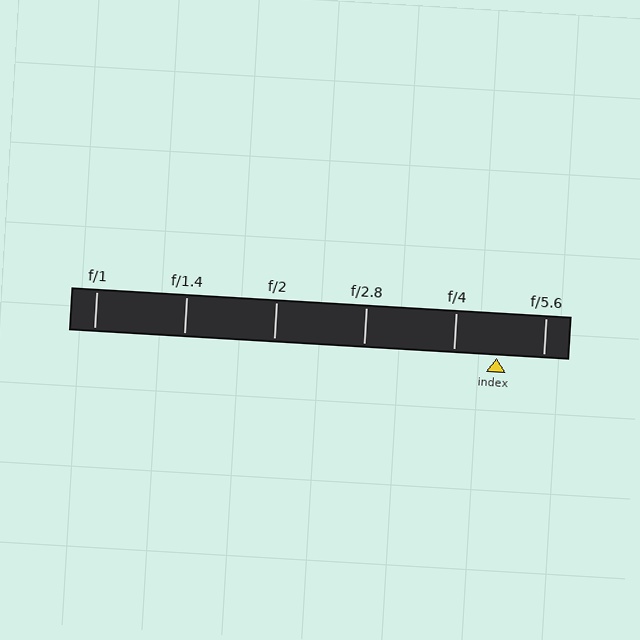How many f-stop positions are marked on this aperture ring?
There are 6 f-stop positions marked.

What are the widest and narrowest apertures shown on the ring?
The widest aperture shown is f/1 and the narrowest is f/5.6.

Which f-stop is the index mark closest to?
The index mark is closest to f/4.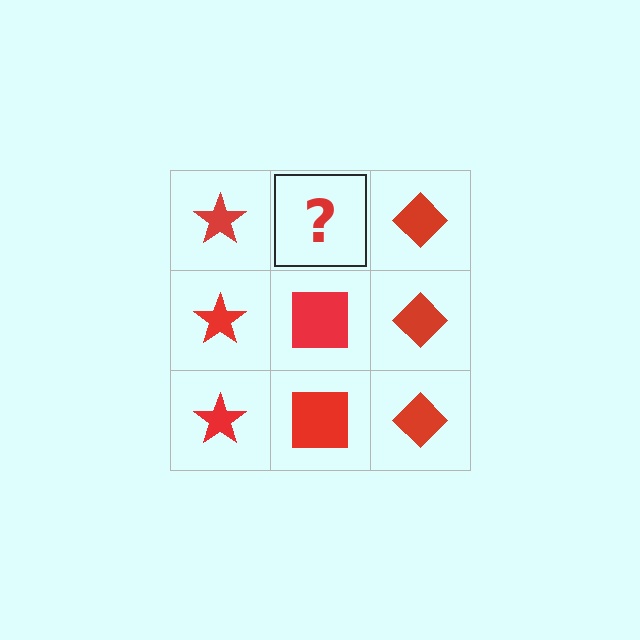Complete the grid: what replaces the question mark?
The question mark should be replaced with a red square.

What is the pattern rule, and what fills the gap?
The rule is that each column has a consistent shape. The gap should be filled with a red square.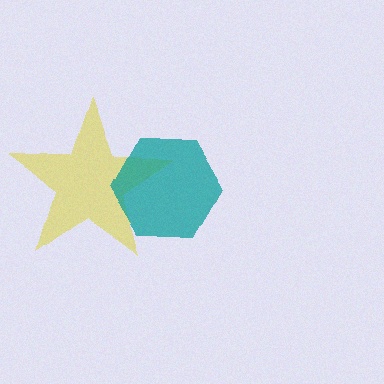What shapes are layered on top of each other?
The layered shapes are: a yellow star, a teal hexagon.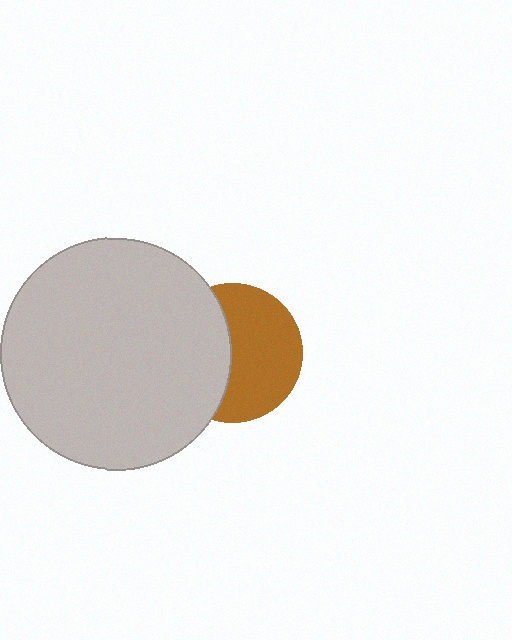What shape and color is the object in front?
The object in front is a light gray circle.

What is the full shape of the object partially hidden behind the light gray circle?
The partially hidden object is a brown circle.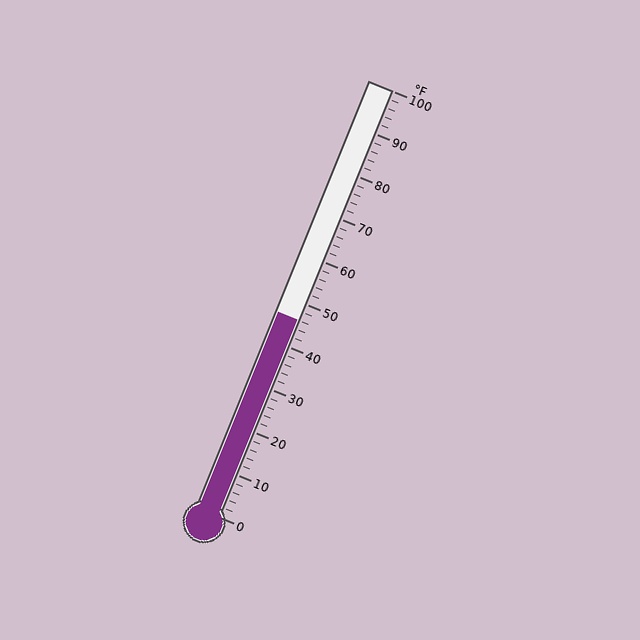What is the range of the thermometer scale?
The thermometer scale ranges from 0°F to 100°F.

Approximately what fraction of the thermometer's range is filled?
The thermometer is filled to approximately 45% of its range.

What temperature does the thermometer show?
The thermometer shows approximately 46°F.